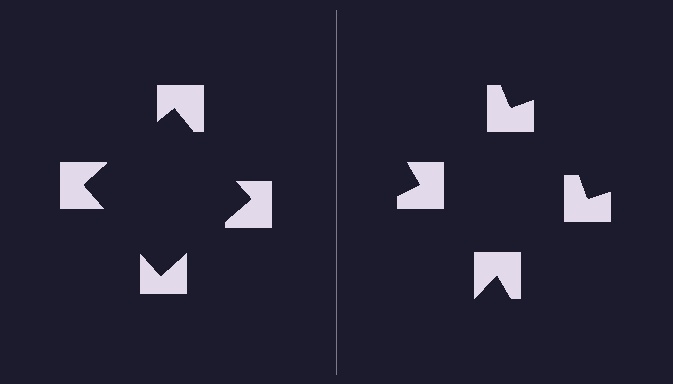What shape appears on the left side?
An illusory square.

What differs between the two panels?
The notched squares are positioned identically on both sides; only the wedge orientations differ. On the left they align to a square; on the right they are misaligned.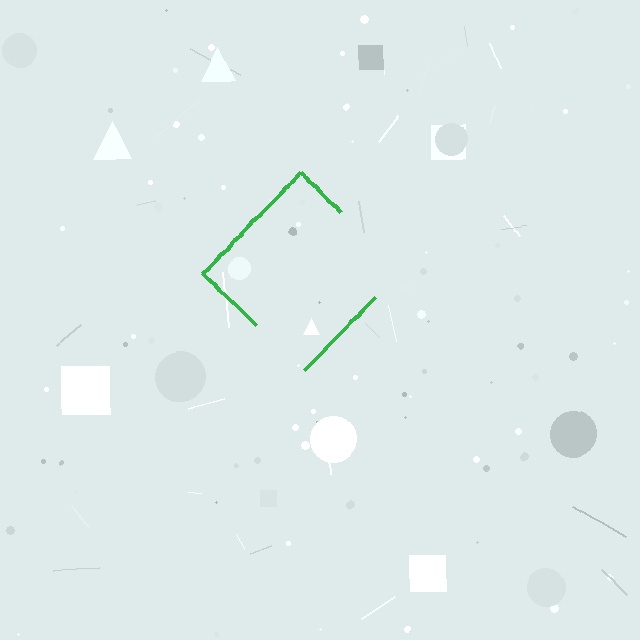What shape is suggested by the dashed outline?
The dashed outline suggests a diamond.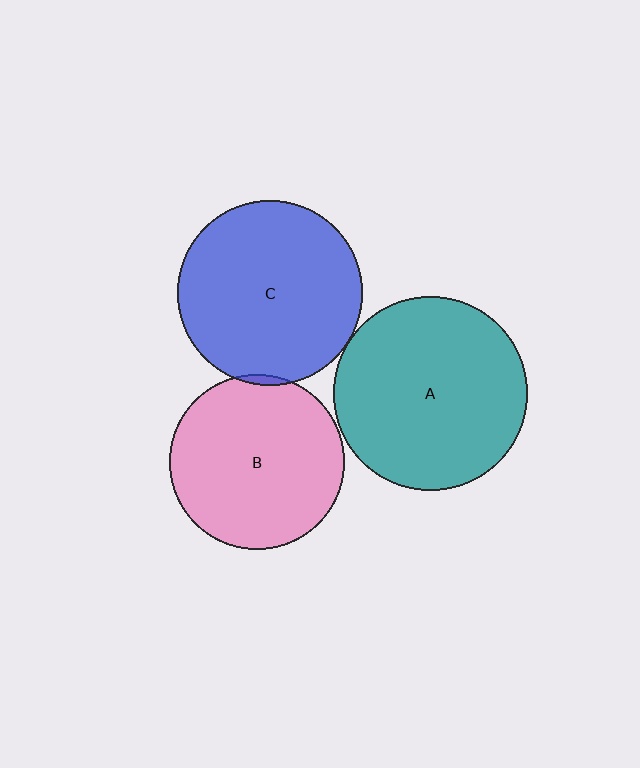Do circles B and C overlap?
Yes.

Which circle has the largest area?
Circle A (teal).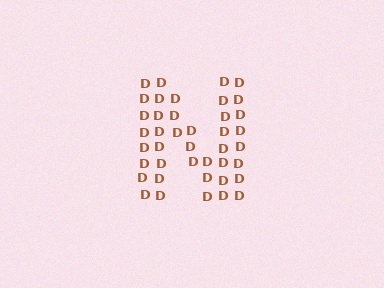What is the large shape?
The large shape is the letter N.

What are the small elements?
The small elements are letter D's.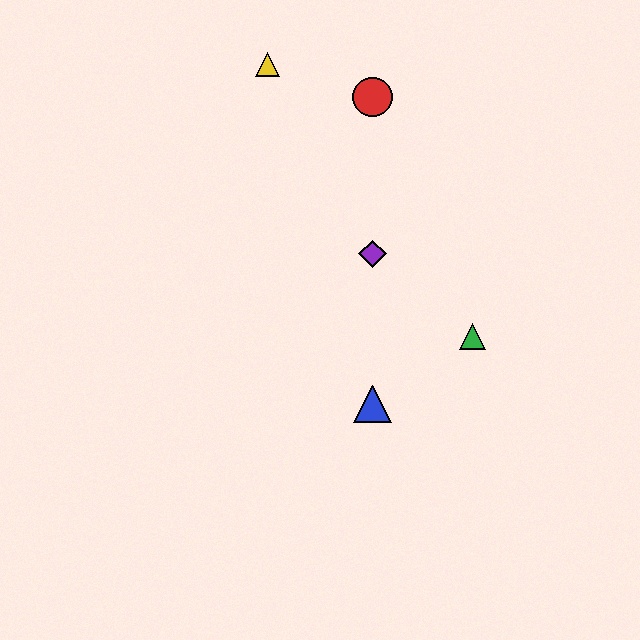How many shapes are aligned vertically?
3 shapes (the red circle, the blue triangle, the purple diamond) are aligned vertically.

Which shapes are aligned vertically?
The red circle, the blue triangle, the purple diamond are aligned vertically.